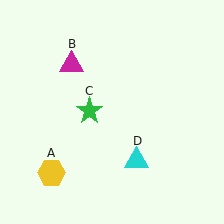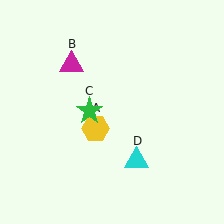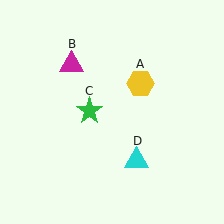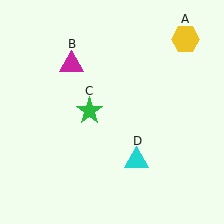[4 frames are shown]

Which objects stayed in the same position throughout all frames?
Magenta triangle (object B) and green star (object C) and cyan triangle (object D) remained stationary.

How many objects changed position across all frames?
1 object changed position: yellow hexagon (object A).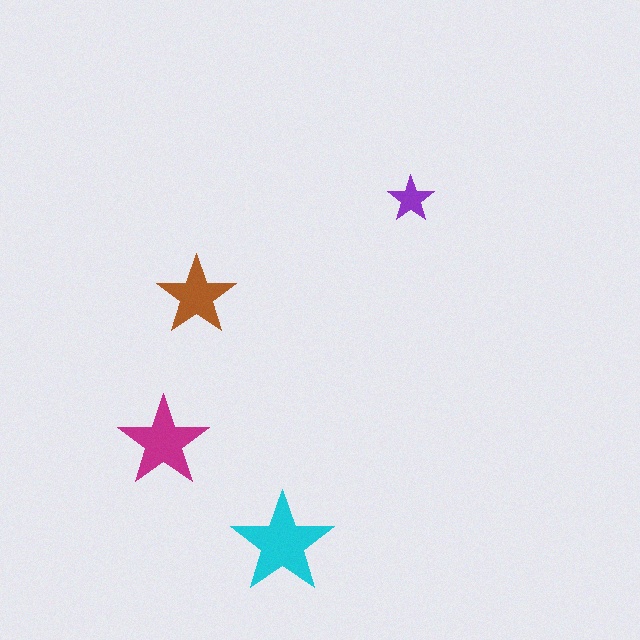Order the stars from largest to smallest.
the cyan one, the magenta one, the brown one, the purple one.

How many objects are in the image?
There are 4 objects in the image.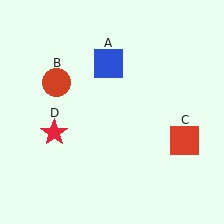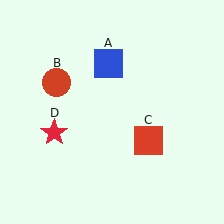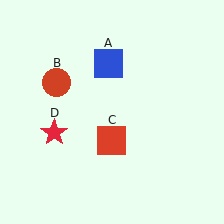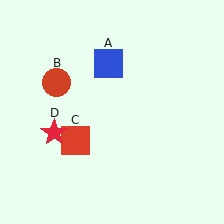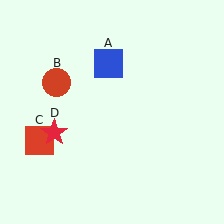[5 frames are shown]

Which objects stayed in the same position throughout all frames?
Blue square (object A) and red circle (object B) and red star (object D) remained stationary.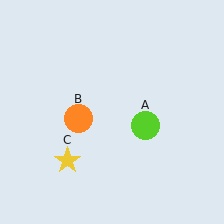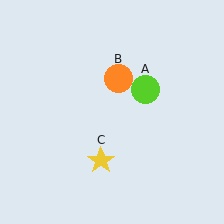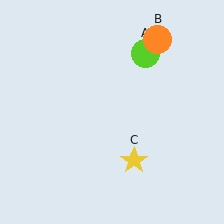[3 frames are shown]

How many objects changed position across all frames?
3 objects changed position: lime circle (object A), orange circle (object B), yellow star (object C).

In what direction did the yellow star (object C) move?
The yellow star (object C) moved right.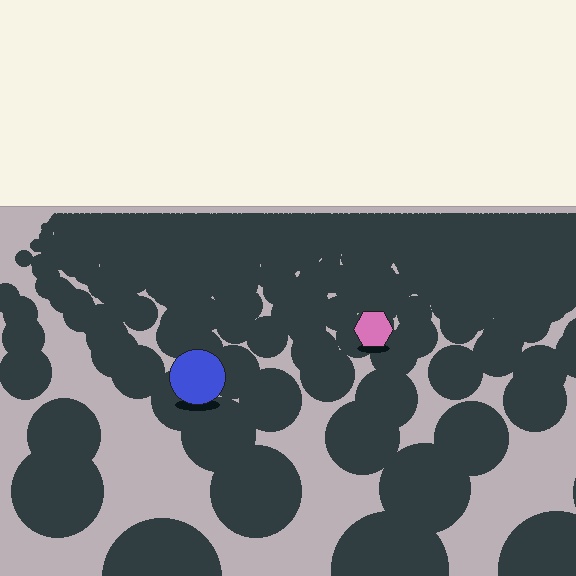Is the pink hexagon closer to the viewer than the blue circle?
No. The blue circle is closer — you can tell from the texture gradient: the ground texture is coarser near it.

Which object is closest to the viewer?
The blue circle is closest. The texture marks near it are larger and more spread out.